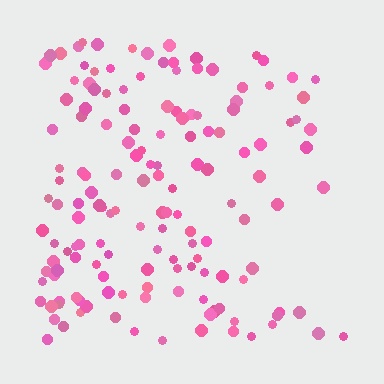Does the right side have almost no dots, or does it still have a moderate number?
Still a moderate number, just noticeably fewer than the left.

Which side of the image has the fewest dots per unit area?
The right.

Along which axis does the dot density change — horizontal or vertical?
Horizontal.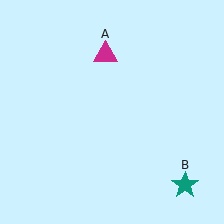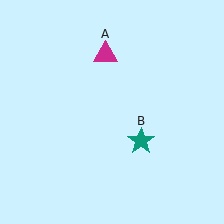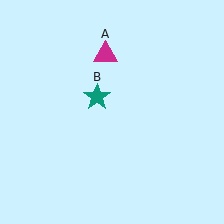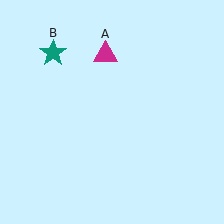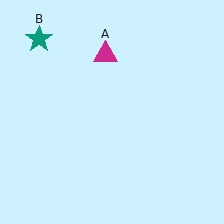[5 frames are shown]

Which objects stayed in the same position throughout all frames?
Magenta triangle (object A) remained stationary.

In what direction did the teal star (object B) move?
The teal star (object B) moved up and to the left.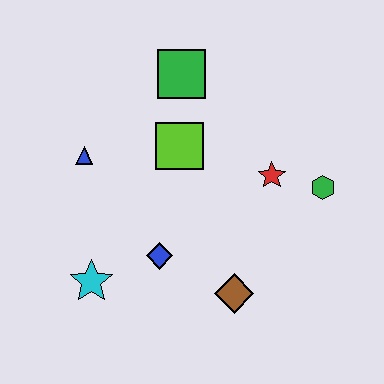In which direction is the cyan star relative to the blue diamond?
The cyan star is to the left of the blue diamond.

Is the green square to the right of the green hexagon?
No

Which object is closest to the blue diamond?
The cyan star is closest to the blue diamond.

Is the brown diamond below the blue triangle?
Yes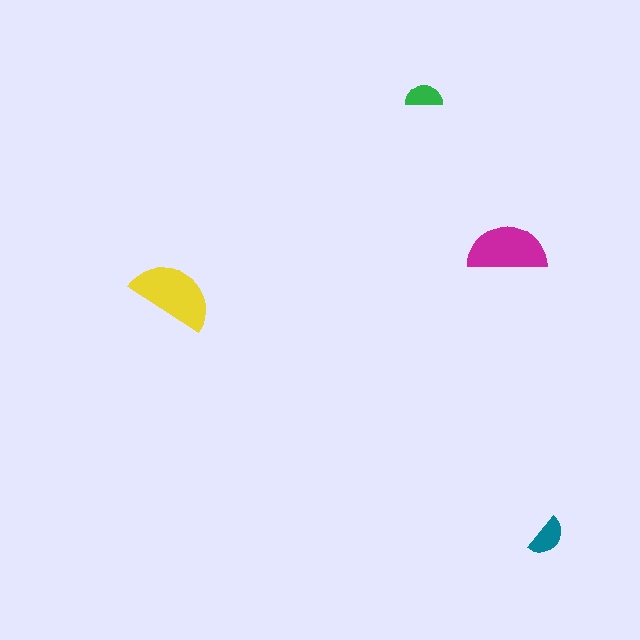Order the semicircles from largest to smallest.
the yellow one, the magenta one, the teal one, the green one.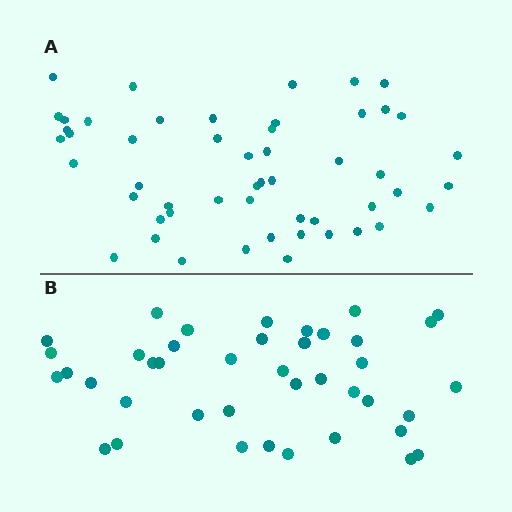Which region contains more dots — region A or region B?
Region A (the top region) has more dots.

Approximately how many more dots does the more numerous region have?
Region A has roughly 12 or so more dots than region B.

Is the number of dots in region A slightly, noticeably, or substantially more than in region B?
Region A has noticeably more, but not dramatically so. The ratio is roughly 1.3 to 1.